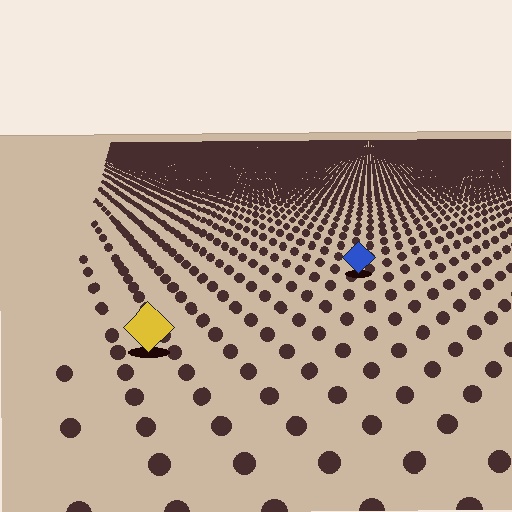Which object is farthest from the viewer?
The blue diamond is farthest from the viewer. It appears smaller and the ground texture around it is denser.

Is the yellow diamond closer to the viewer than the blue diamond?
Yes. The yellow diamond is closer — you can tell from the texture gradient: the ground texture is coarser near it.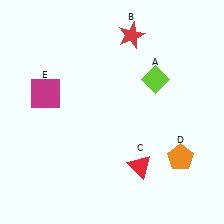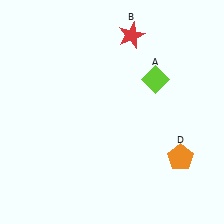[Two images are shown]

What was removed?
The magenta square (E), the red triangle (C) were removed in Image 2.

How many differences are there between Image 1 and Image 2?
There are 2 differences between the two images.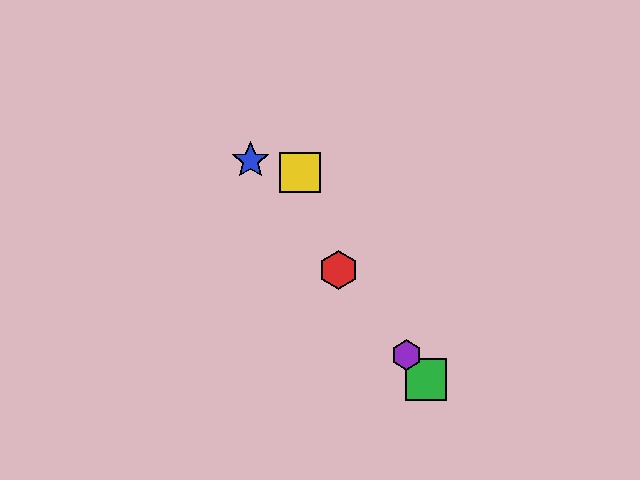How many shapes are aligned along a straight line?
4 shapes (the red hexagon, the blue star, the green square, the purple hexagon) are aligned along a straight line.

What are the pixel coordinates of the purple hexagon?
The purple hexagon is at (407, 355).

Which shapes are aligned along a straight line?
The red hexagon, the blue star, the green square, the purple hexagon are aligned along a straight line.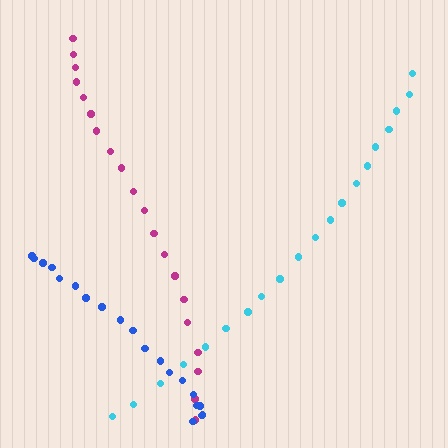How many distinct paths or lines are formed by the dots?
There are 3 distinct paths.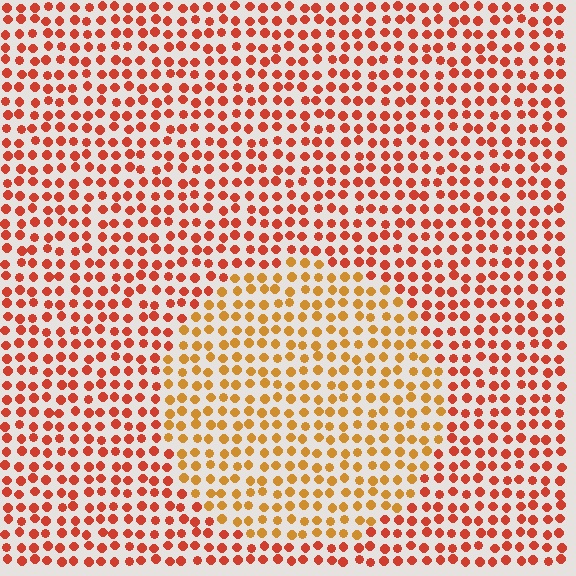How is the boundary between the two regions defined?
The boundary is defined purely by a slight shift in hue (about 31 degrees). Spacing, size, and orientation are identical on both sides.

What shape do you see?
I see a circle.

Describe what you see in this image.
The image is filled with small red elements in a uniform arrangement. A circle-shaped region is visible where the elements are tinted to a slightly different hue, forming a subtle color boundary.